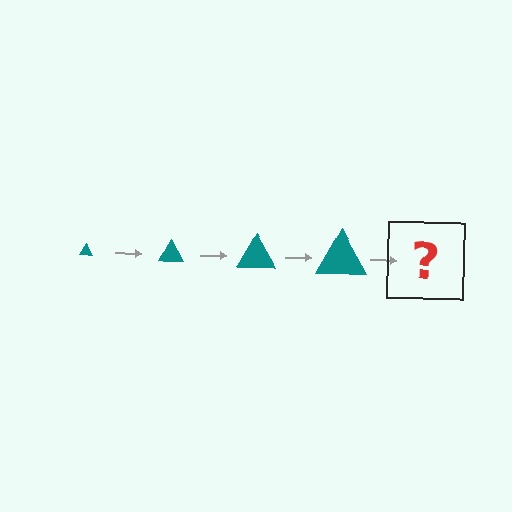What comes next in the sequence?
The next element should be a teal triangle, larger than the previous one.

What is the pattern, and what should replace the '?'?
The pattern is that the triangle gets progressively larger each step. The '?' should be a teal triangle, larger than the previous one.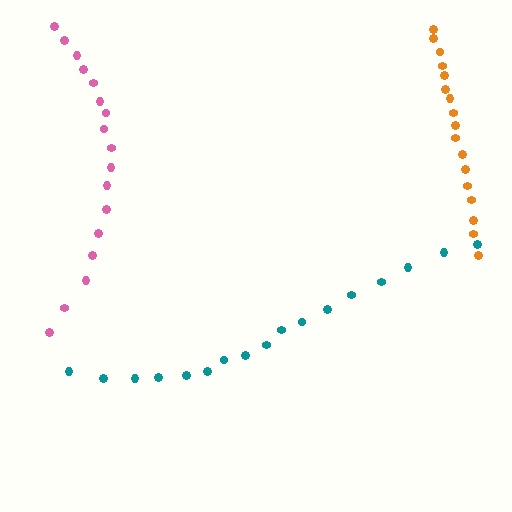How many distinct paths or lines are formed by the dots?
There are 3 distinct paths.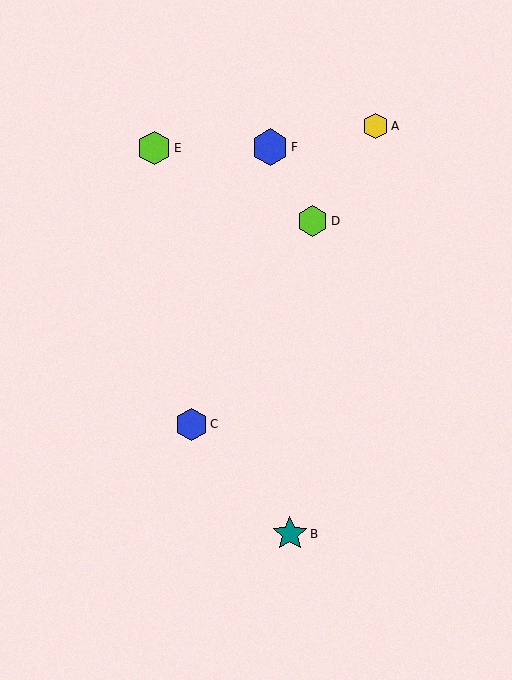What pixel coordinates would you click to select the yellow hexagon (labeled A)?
Click at (375, 126) to select the yellow hexagon A.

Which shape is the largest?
The blue hexagon (labeled F) is the largest.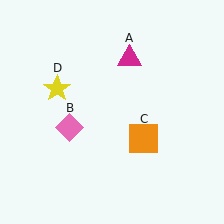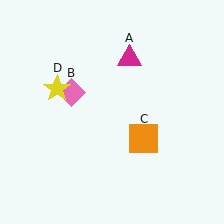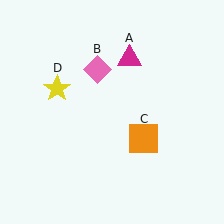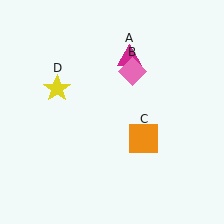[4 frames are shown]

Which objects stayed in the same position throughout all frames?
Magenta triangle (object A) and orange square (object C) and yellow star (object D) remained stationary.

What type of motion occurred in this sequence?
The pink diamond (object B) rotated clockwise around the center of the scene.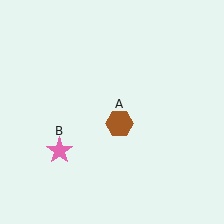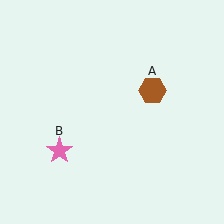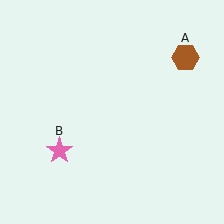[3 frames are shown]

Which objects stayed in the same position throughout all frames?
Pink star (object B) remained stationary.